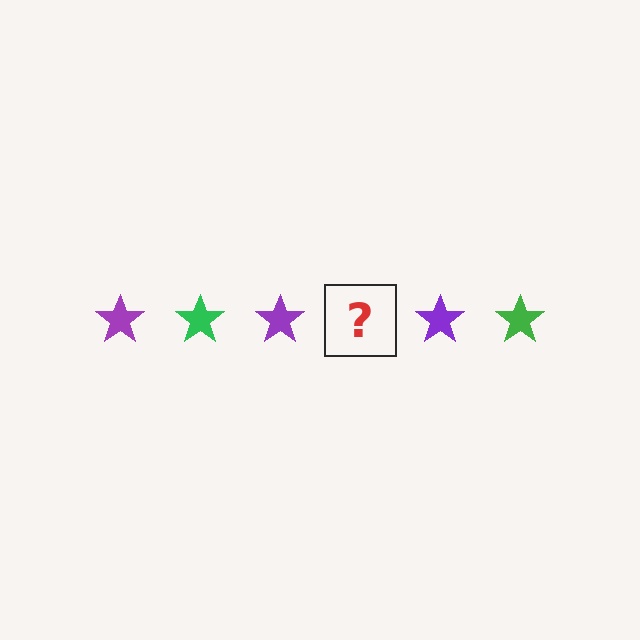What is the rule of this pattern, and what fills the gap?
The rule is that the pattern cycles through purple, green stars. The gap should be filled with a green star.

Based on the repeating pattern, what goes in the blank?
The blank should be a green star.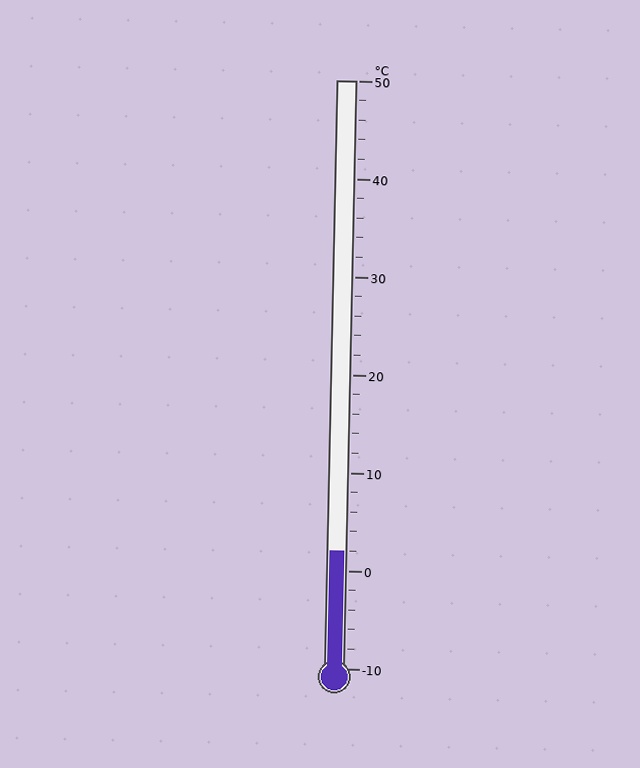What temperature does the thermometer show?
The thermometer shows approximately 2°C.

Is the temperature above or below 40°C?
The temperature is below 40°C.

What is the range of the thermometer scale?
The thermometer scale ranges from -10°C to 50°C.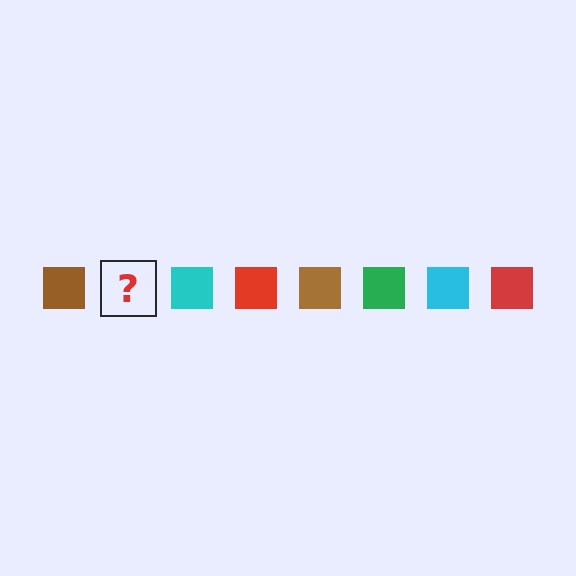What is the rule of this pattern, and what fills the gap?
The rule is that the pattern cycles through brown, green, cyan, red squares. The gap should be filled with a green square.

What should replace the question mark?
The question mark should be replaced with a green square.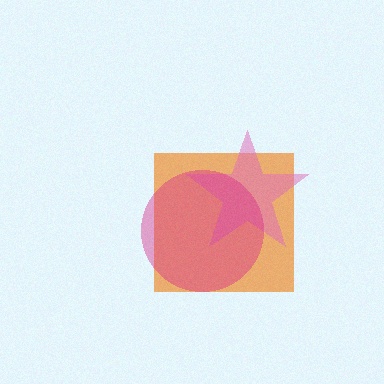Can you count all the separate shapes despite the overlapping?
Yes, there are 3 separate shapes.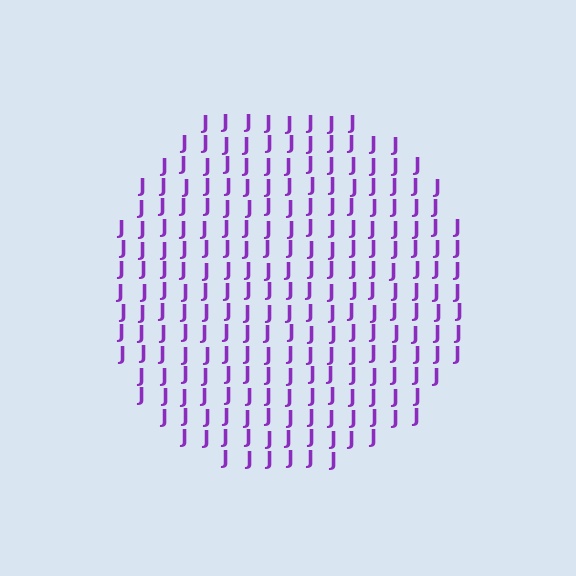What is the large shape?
The large shape is a circle.